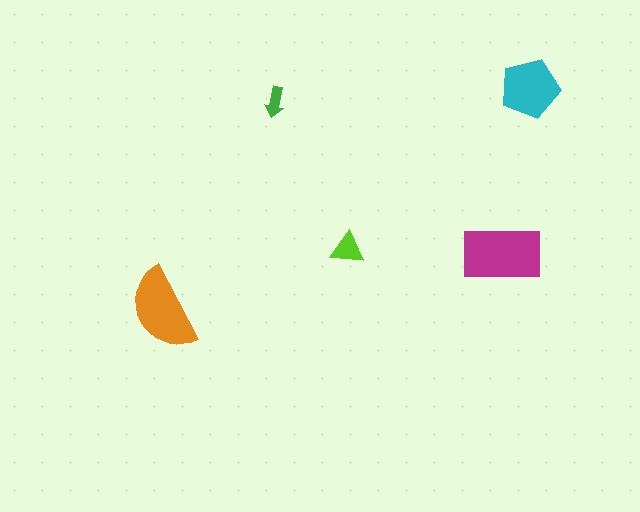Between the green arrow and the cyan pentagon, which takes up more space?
The cyan pentagon.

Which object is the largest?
The magenta rectangle.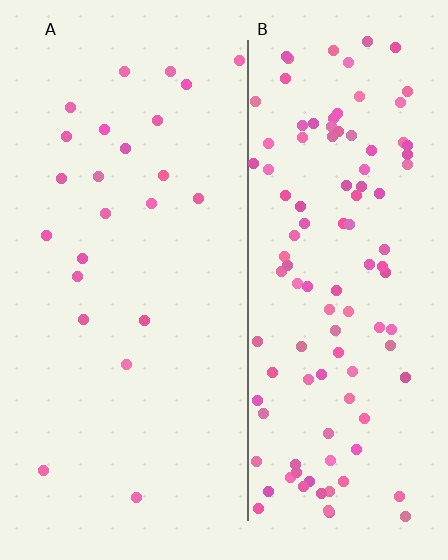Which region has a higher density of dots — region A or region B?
B (the right).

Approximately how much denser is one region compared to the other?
Approximately 4.8× — region B over region A.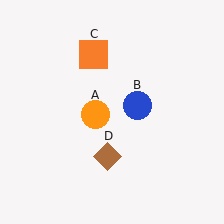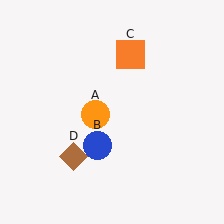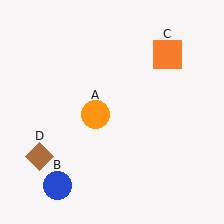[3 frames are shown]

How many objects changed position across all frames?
3 objects changed position: blue circle (object B), orange square (object C), brown diamond (object D).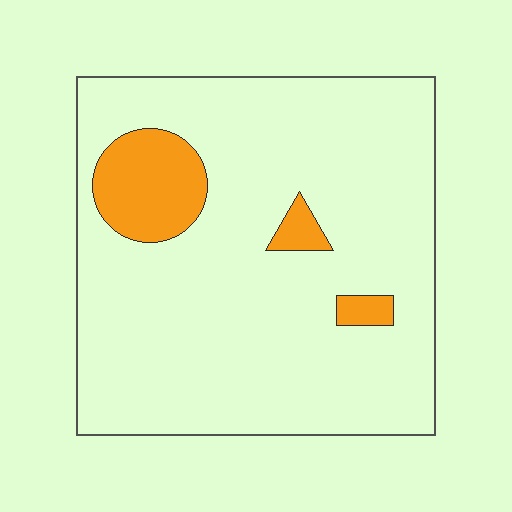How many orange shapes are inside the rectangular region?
3.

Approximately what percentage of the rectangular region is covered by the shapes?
Approximately 10%.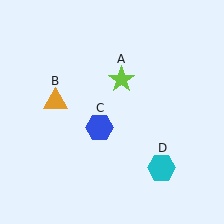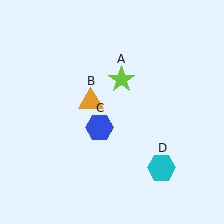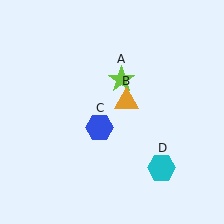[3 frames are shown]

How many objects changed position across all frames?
1 object changed position: orange triangle (object B).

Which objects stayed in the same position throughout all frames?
Lime star (object A) and blue hexagon (object C) and cyan hexagon (object D) remained stationary.